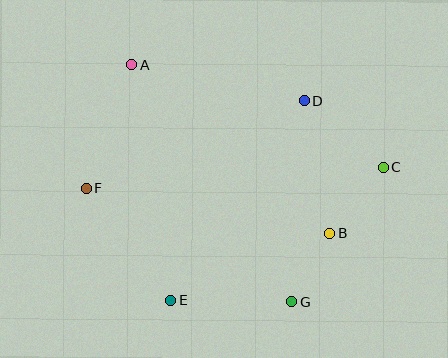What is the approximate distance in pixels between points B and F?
The distance between B and F is approximately 247 pixels.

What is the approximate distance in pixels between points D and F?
The distance between D and F is approximately 235 pixels.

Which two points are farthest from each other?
Points C and F are farthest from each other.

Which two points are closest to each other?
Points B and G are closest to each other.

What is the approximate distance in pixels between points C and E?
The distance between C and E is approximately 250 pixels.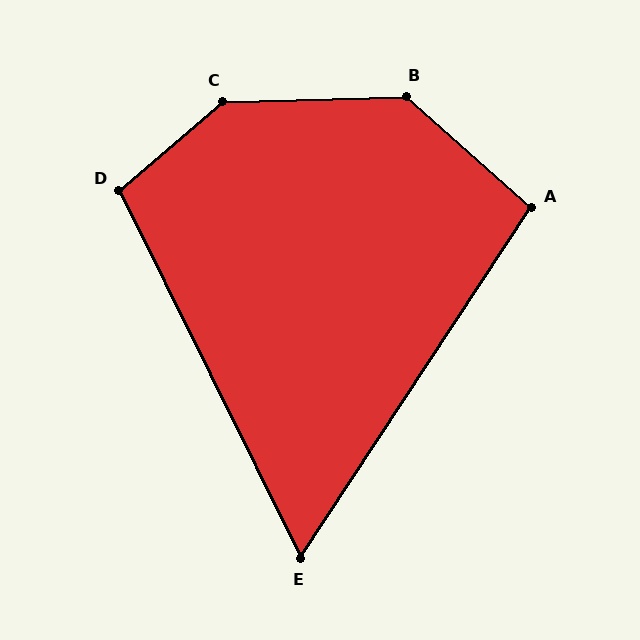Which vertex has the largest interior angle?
C, at approximately 141 degrees.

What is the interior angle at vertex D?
Approximately 104 degrees (obtuse).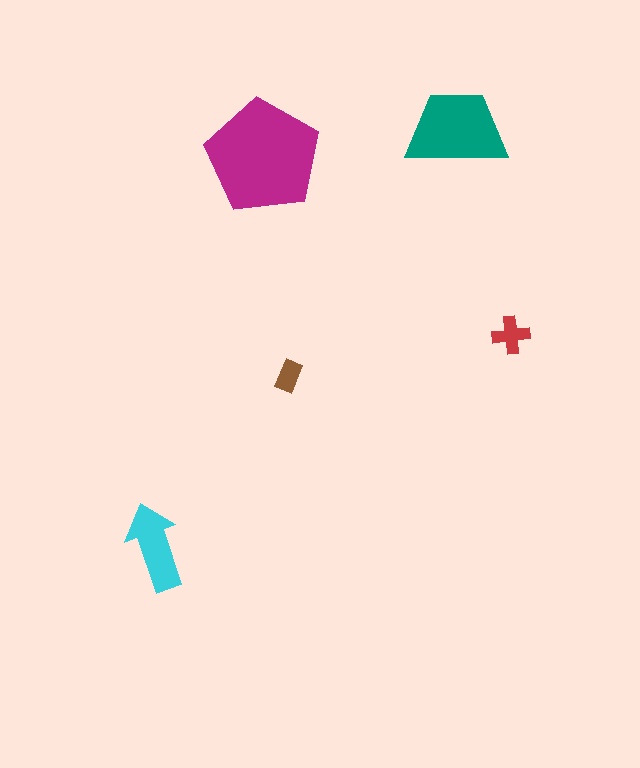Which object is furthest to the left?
The cyan arrow is leftmost.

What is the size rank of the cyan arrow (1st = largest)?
3rd.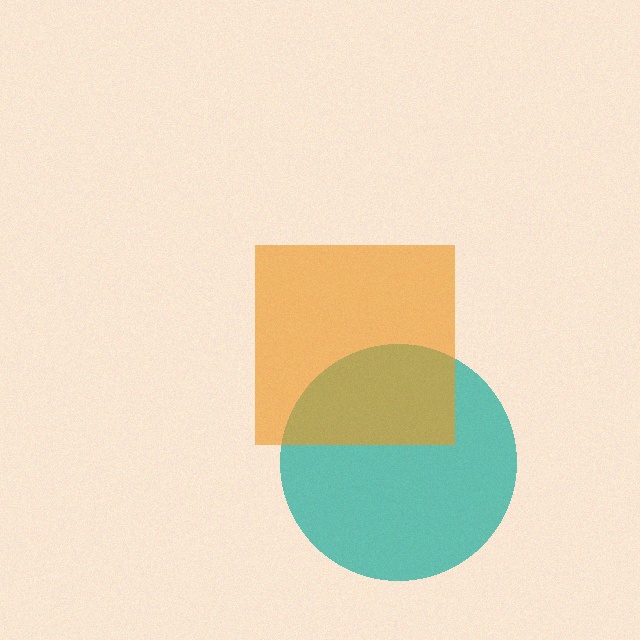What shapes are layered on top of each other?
The layered shapes are: a teal circle, an orange square.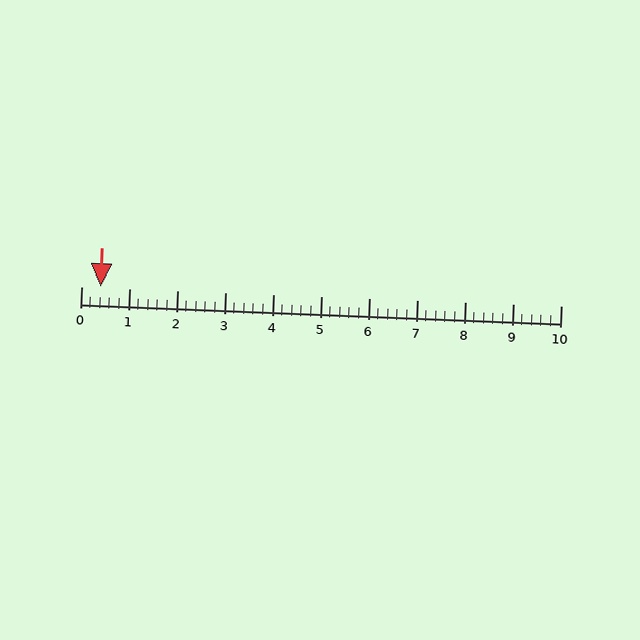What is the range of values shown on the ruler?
The ruler shows values from 0 to 10.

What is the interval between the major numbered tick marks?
The major tick marks are spaced 1 units apart.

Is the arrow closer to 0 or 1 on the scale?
The arrow is closer to 0.